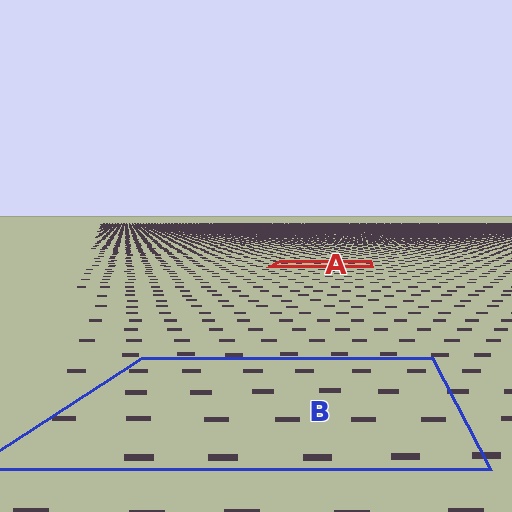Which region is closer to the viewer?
Region B is closer. The texture elements there are larger and more spread out.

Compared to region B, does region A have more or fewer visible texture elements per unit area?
Region A has more texture elements per unit area — they are packed more densely because it is farther away.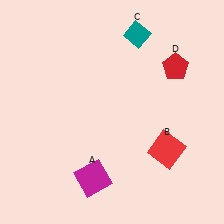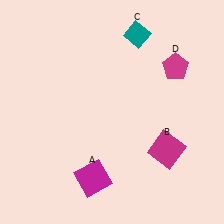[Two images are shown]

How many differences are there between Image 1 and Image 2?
There are 2 differences between the two images.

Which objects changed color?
B changed from red to magenta. D changed from red to magenta.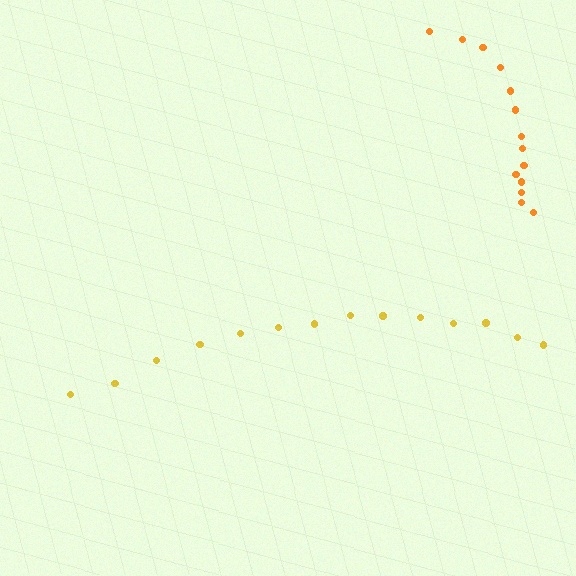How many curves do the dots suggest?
There are 2 distinct paths.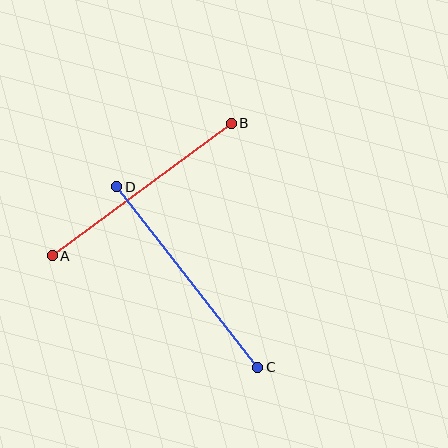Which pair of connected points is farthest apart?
Points C and D are farthest apart.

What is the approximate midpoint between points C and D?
The midpoint is at approximately (187, 277) pixels.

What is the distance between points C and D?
The distance is approximately 229 pixels.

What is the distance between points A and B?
The distance is approximately 222 pixels.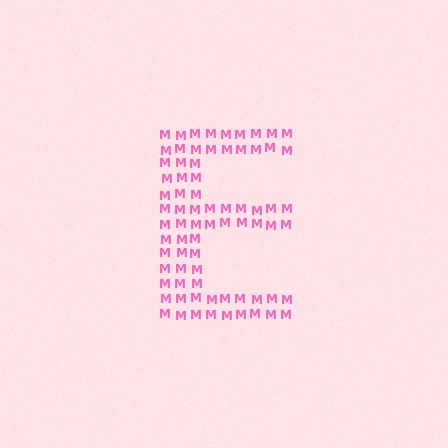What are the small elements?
The small elements are letter M's.